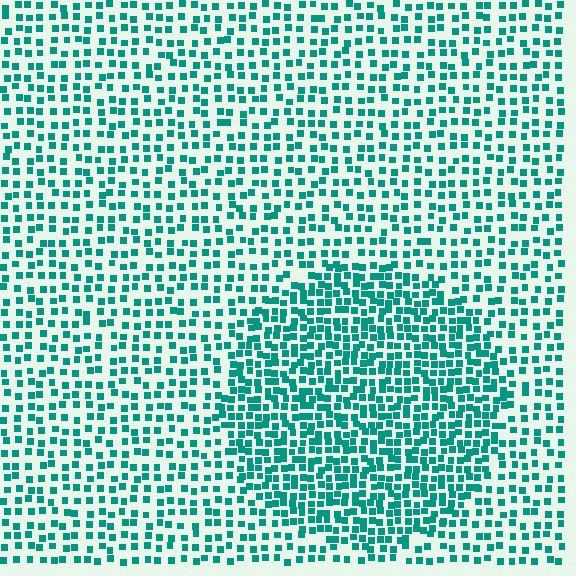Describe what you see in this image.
The image contains small teal elements arranged at two different densities. A circle-shaped region is visible where the elements are more densely packed than the surrounding area.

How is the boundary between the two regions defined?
The boundary is defined by a change in element density (approximately 1.8x ratio). All elements are the same color, size, and shape.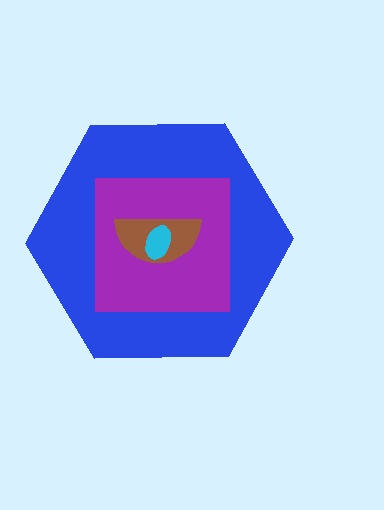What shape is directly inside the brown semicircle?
The cyan ellipse.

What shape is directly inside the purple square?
The brown semicircle.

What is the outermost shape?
The blue hexagon.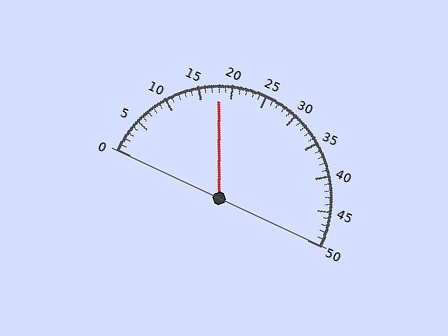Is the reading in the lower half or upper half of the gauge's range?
The reading is in the lower half of the range (0 to 50).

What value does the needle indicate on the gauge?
The needle indicates approximately 18.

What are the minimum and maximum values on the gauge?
The gauge ranges from 0 to 50.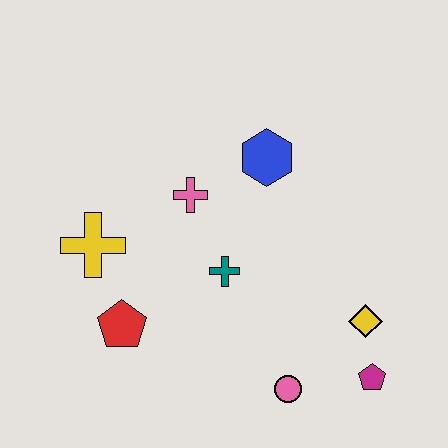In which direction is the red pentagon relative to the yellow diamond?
The red pentagon is to the left of the yellow diamond.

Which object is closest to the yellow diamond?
The magenta pentagon is closest to the yellow diamond.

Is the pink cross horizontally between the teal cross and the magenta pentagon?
No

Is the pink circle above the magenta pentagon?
No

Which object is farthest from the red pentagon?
The magenta pentagon is farthest from the red pentagon.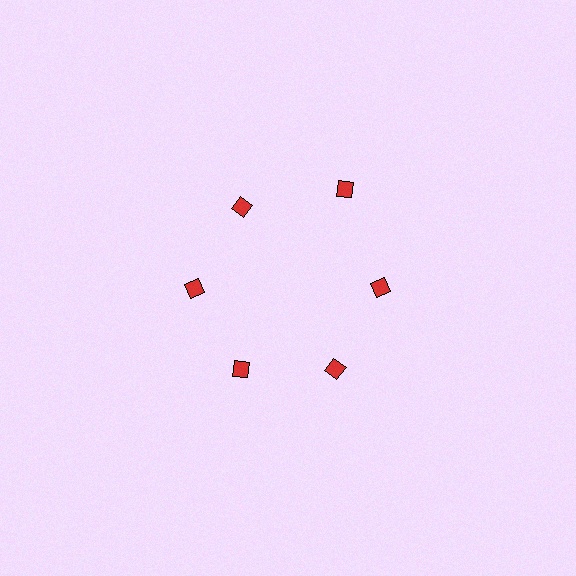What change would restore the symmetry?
The symmetry would be restored by moving it inward, back onto the ring so that all 6 diamonds sit at equal angles and equal distance from the center.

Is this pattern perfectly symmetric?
No. The 6 red diamonds are arranged in a ring, but one element near the 1 o'clock position is pushed outward from the center, breaking the 6-fold rotational symmetry.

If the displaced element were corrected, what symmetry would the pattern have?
It would have 6-fold rotational symmetry — the pattern would map onto itself every 60 degrees.